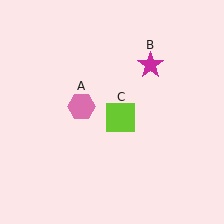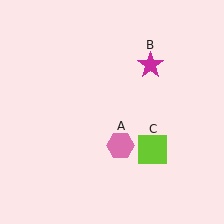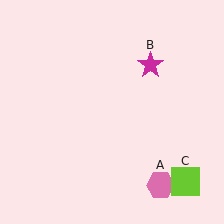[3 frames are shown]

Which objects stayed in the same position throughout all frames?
Magenta star (object B) remained stationary.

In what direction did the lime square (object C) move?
The lime square (object C) moved down and to the right.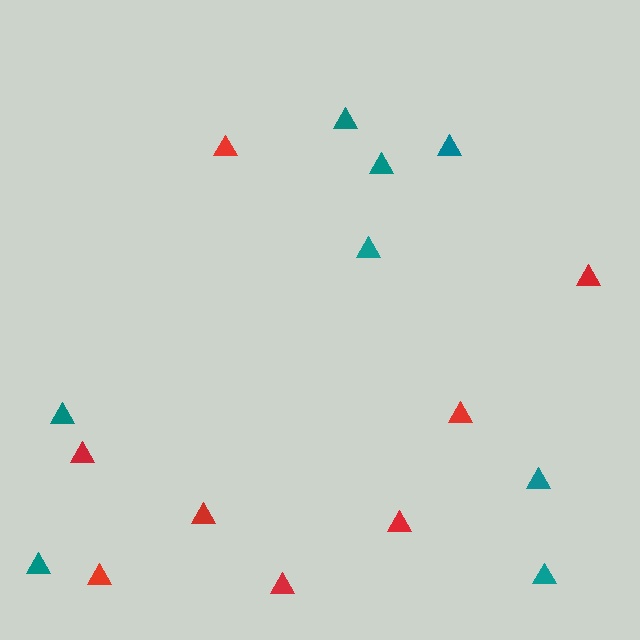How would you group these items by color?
There are 2 groups: one group of teal triangles (8) and one group of red triangles (8).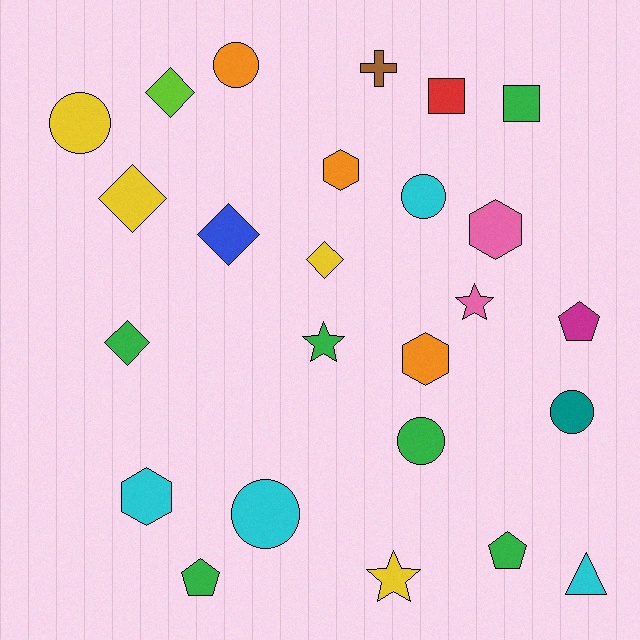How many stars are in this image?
There are 3 stars.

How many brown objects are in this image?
There is 1 brown object.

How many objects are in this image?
There are 25 objects.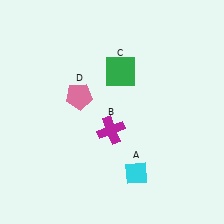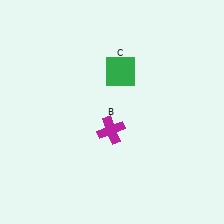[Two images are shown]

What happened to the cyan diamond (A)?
The cyan diamond (A) was removed in Image 2. It was in the bottom-right area of Image 1.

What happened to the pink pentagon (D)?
The pink pentagon (D) was removed in Image 2. It was in the top-left area of Image 1.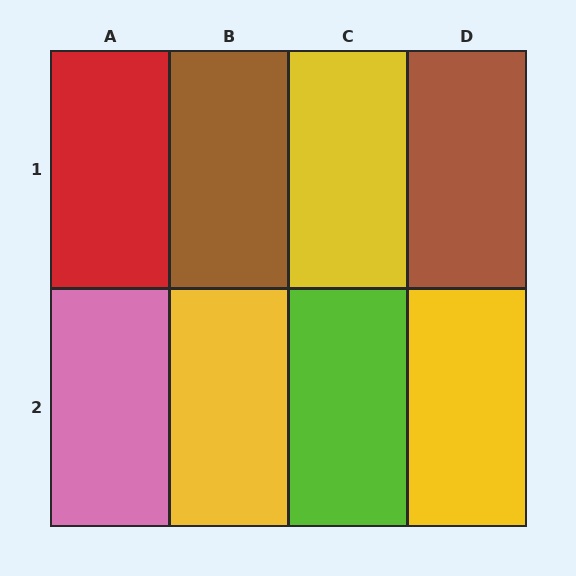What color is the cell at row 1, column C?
Yellow.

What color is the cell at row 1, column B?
Brown.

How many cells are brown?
2 cells are brown.